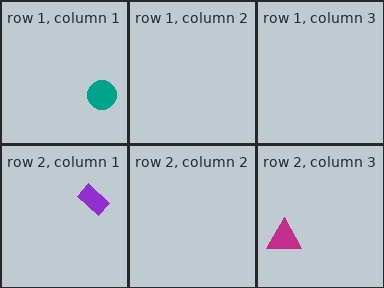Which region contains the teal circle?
The row 1, column 1 region.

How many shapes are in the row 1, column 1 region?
1.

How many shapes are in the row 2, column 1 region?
1.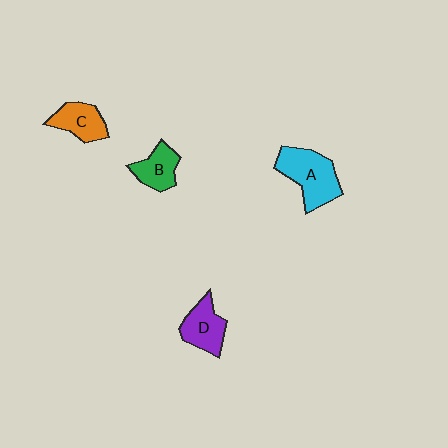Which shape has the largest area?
Shape A (cyan).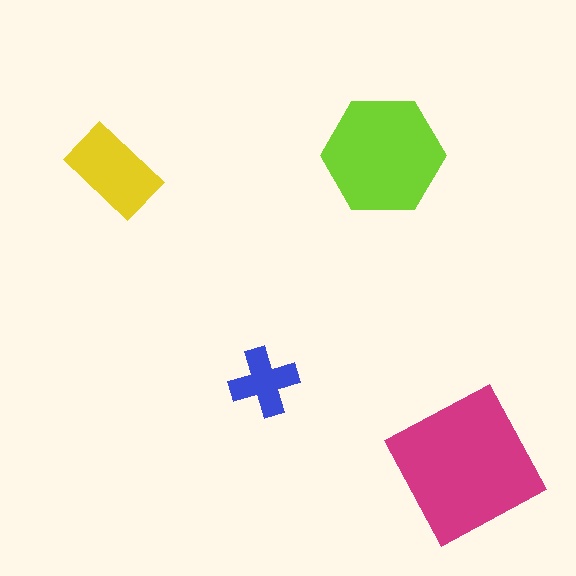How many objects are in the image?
There are 4 objects in the image.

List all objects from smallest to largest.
The blue cross, the yellow rectangle, the lime hexagon, the magenta square.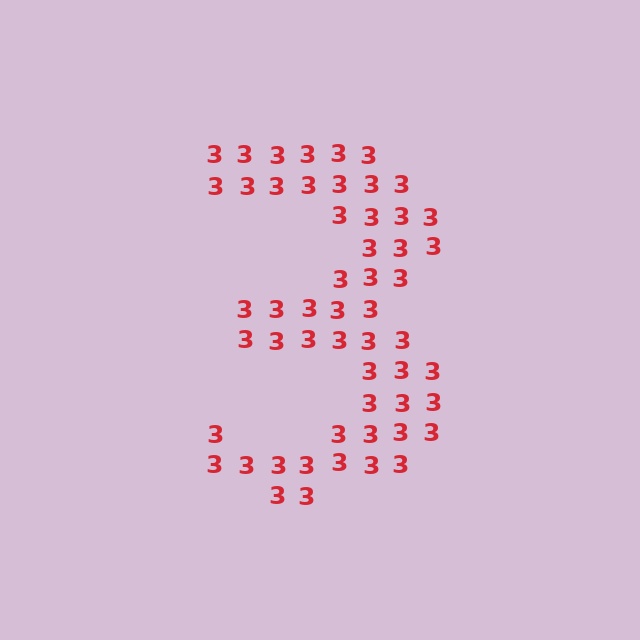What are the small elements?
The small elements are digit 3's.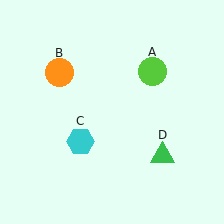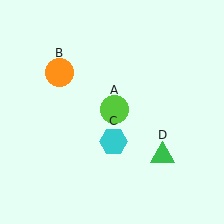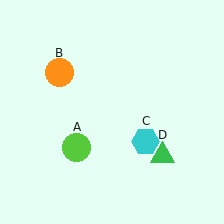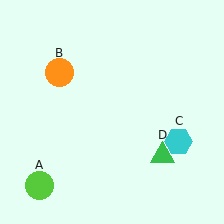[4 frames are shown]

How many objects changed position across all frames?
2 objects changed position: lime circle (object A), cyan hexagon (object C).